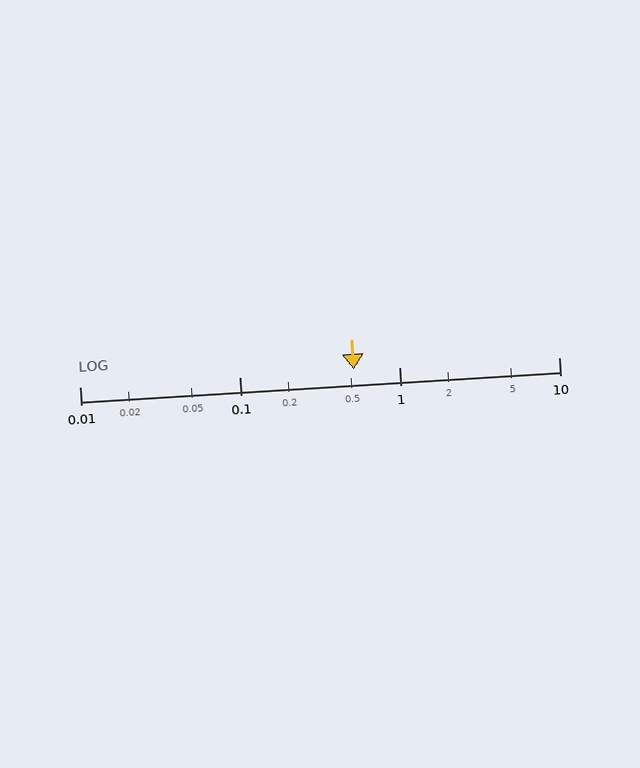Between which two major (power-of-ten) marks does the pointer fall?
The pointer is between 0.1 and 1.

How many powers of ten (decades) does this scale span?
The scale spans 3 decades, from 0.01 to 10.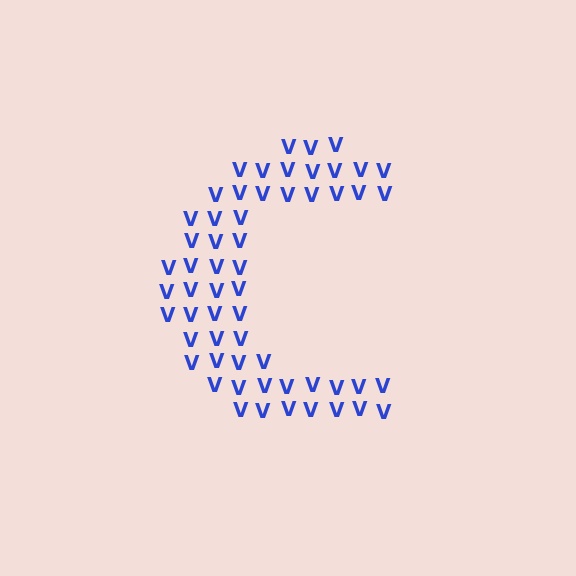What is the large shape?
The large shape is the letter C.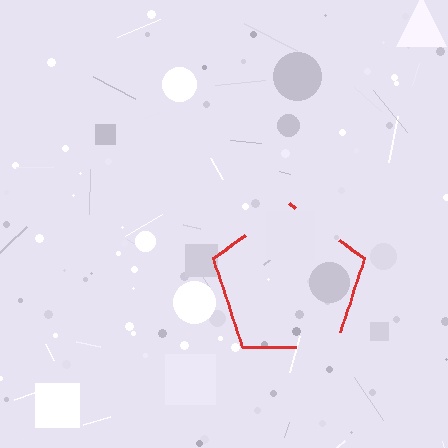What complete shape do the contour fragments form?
The contour fragments form a pentagon.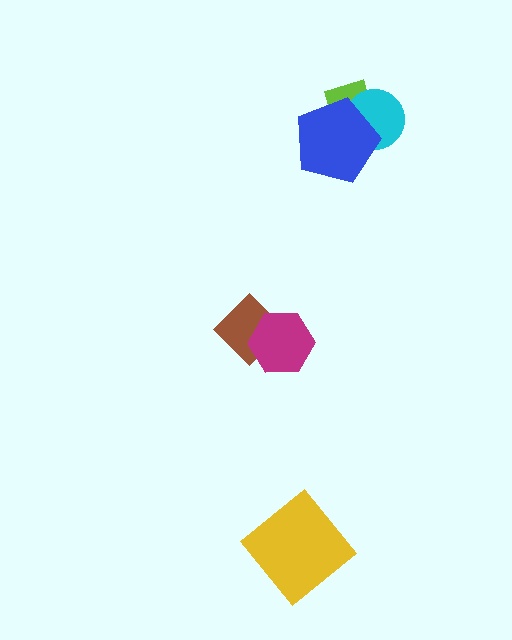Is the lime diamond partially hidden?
Yes, it is partially covered by another shape.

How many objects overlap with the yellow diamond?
0 objects overlap with the yellow diamond.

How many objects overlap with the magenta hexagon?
1 object overlaps with the magenta hexagon.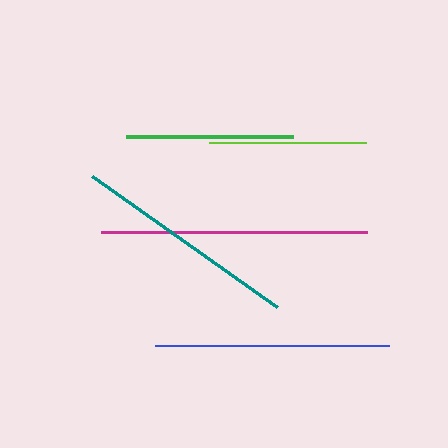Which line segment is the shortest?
The lime line is the shortest at approximately 157 pixels.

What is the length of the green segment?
The green segment is approximately 167 pixels long.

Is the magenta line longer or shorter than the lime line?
The magenta line is longer than the lime line.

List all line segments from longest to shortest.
From longest to shortest: magenta, blue, teal, green, lime.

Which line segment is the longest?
The magenta line is the longest at approximately 266 pixels.